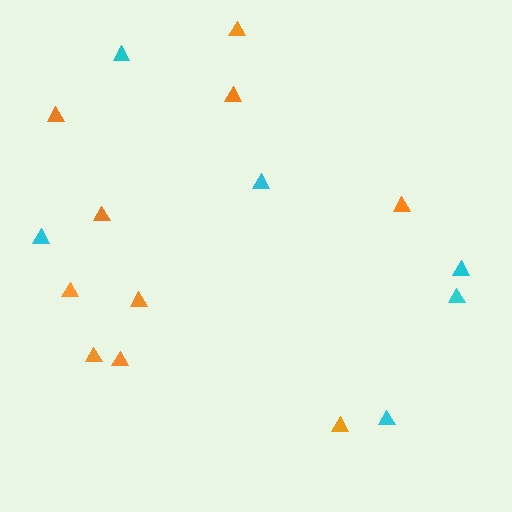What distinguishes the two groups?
There are 2 groups: one group of orange triangles (10) and one group of cyan triangles (6).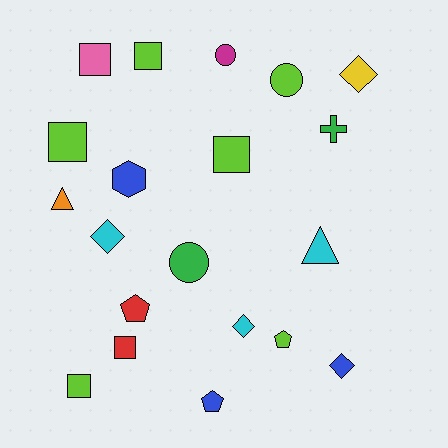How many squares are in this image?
There are 6 squares.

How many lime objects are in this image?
There are 6 lime objects.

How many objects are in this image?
There are 20 objects.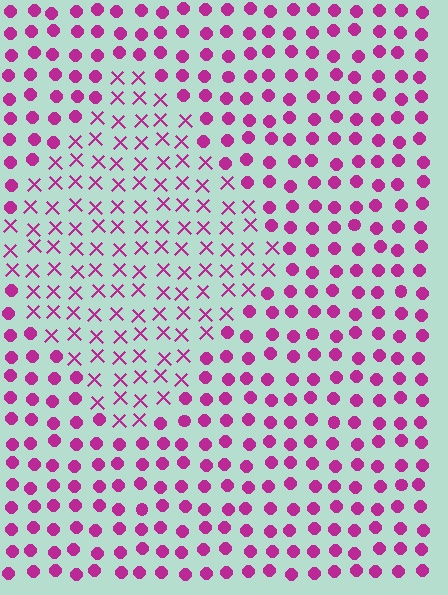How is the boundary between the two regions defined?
The boundary is defined by a change in element shape: X marks inside vs. circles outside. All elements share the same color and spacing.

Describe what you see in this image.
The image is filled with small magenta elements arranged in a uniform grid. A diamond-shaped region contains X marks, while the surrounding area contains circles. The boundary is defined purely by the change in element shape.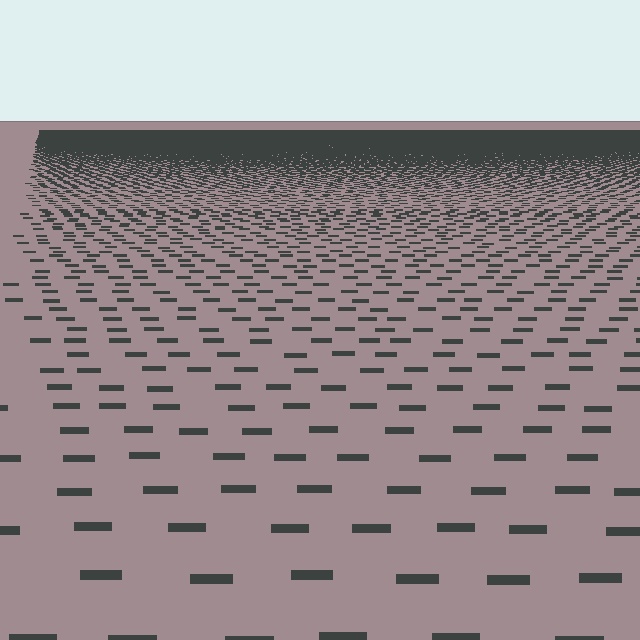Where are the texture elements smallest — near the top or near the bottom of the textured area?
Near the top.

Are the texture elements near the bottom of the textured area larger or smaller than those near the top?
Larger. Near the bottom, elements are closer to the viewer and appear at a bigger on-screen size.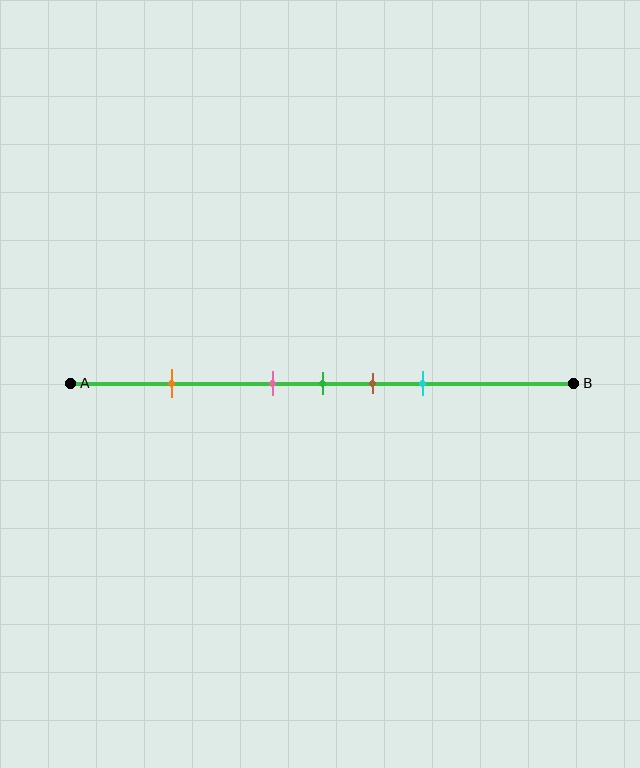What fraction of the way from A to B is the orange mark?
The orange mark is approximately 20% (0.2) of the way from A to B.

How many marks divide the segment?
There are 5 marks dividing the segment.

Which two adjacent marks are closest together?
The pink and green marks are the closest adjacent pair.